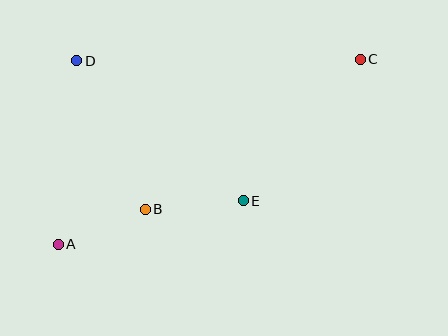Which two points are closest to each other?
Points A and B are closest to each other.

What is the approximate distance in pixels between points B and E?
The distance between B and E is approximately 98 pixels.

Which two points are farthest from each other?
Points A and C are farthest from each other.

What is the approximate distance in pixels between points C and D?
The distance between C and D is approximately 283 pixels.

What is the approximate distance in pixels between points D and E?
The distance between D and E is approximately 218 pixels.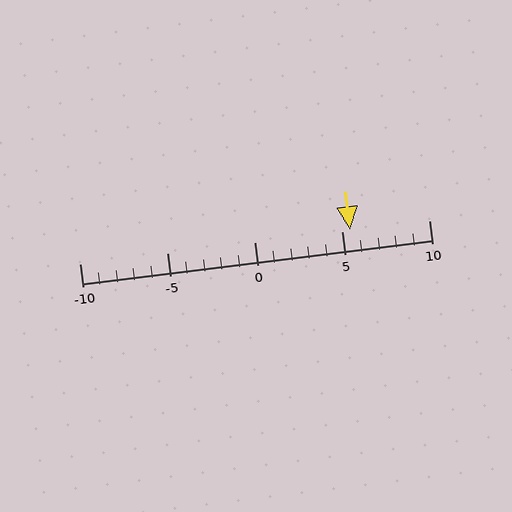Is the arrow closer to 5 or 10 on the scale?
The arrow is closer to 5.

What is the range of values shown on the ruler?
The ruler shows values from -10 to 10.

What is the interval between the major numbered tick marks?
The major tick marks are spaced 5 units apart.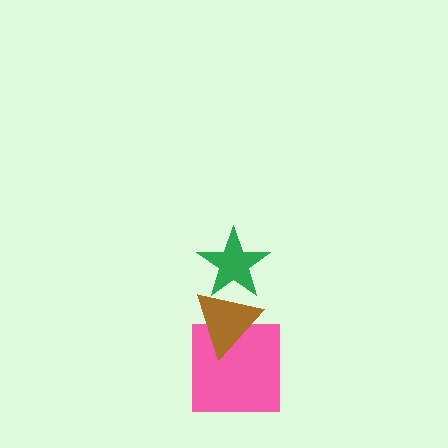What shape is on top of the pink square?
The brown triangle is on top of the pink square.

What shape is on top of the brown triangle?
The green star is on top of the brown triangle.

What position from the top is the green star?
The green star is 1st from the top.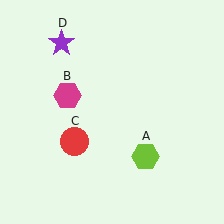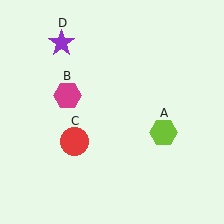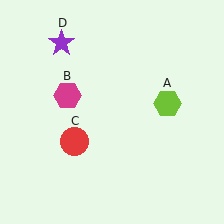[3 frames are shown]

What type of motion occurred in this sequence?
The lime hexagon (object A) rotated counterclockwise around the center of the scene.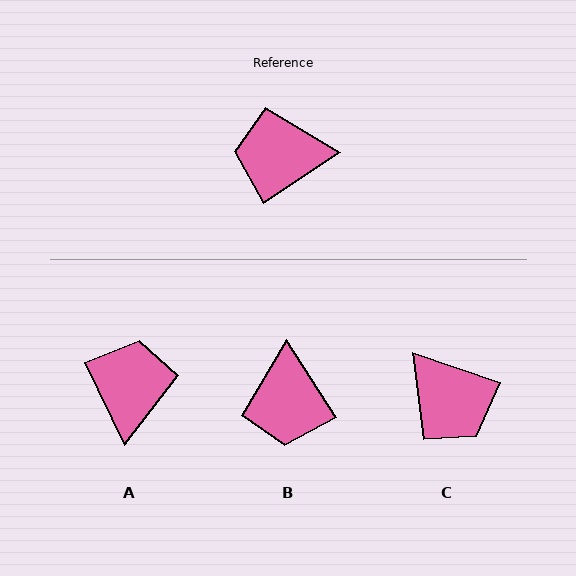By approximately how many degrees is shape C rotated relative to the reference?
Approximately 128 degrees counter-clockwise.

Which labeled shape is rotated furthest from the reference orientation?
C, about 128 degrees away.